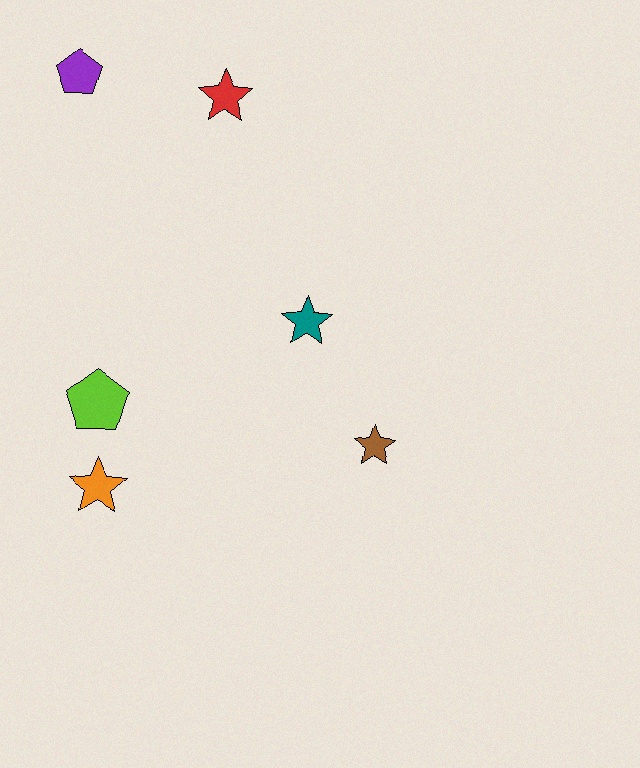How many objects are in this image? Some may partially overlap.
There are 6 objects.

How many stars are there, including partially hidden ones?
There are 4 stars.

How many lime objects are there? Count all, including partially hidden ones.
There is 1 lime object.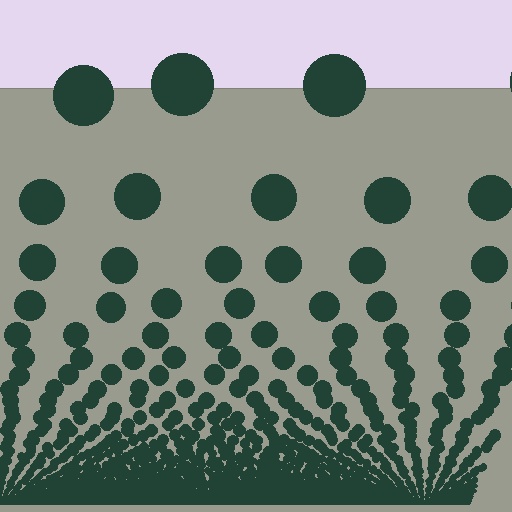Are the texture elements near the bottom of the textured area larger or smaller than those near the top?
Smaller. The gradient is inverted — elements near the bottom are smaller and denser.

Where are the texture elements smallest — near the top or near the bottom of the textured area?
Near the bottom.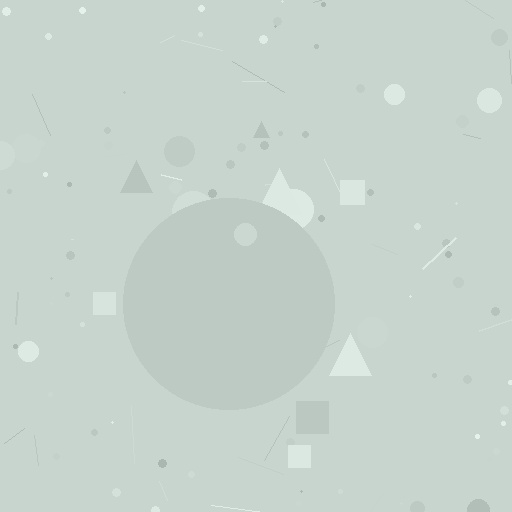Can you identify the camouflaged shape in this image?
The camouflaged shape is a circle.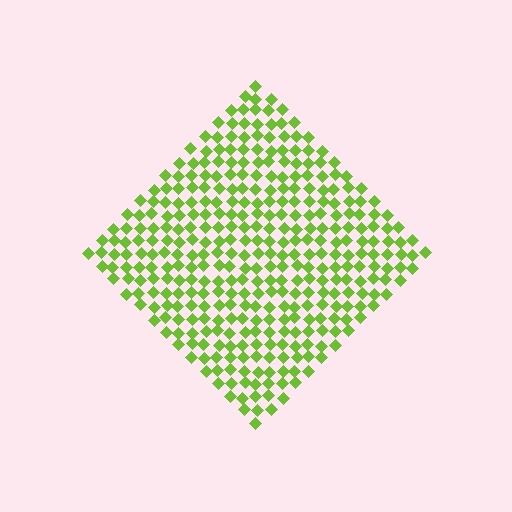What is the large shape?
The large shape is a diamond.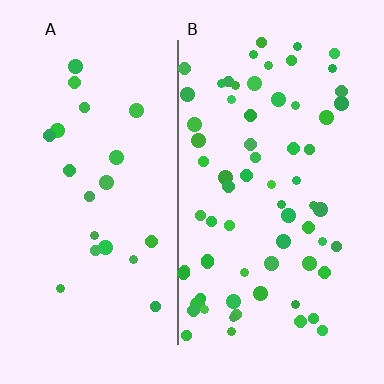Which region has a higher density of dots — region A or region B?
B (the right).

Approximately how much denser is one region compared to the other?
Approximately 3.1× — region B over region A.